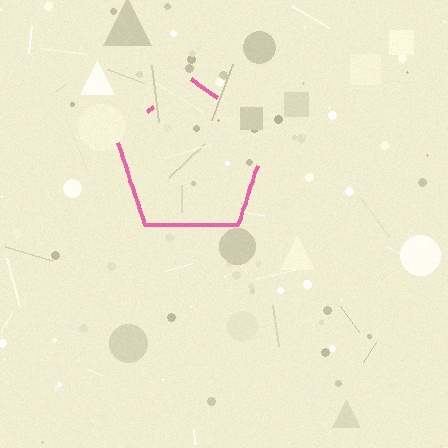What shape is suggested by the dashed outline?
The dashed outline suggests a pentagon.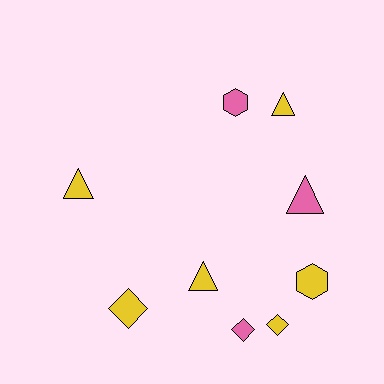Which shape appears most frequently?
Triangle, with 4 objects.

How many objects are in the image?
There are 9 objects.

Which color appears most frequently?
Yellow, with 6 objects.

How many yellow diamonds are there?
There are 2 yellow diamonds.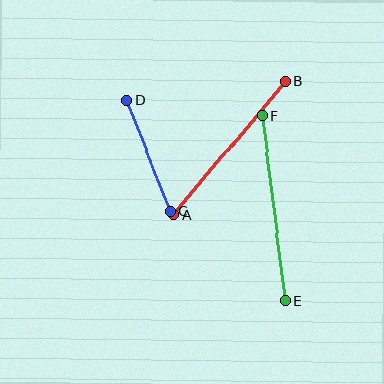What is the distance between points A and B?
The distance is approximately 174 pixels.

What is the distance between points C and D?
The distance is approximately 119 pixels.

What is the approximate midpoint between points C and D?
The midpoint is at approximately (148, 156) pixels.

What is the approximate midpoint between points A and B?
The midpoint is at approximately (229, 148) pixels.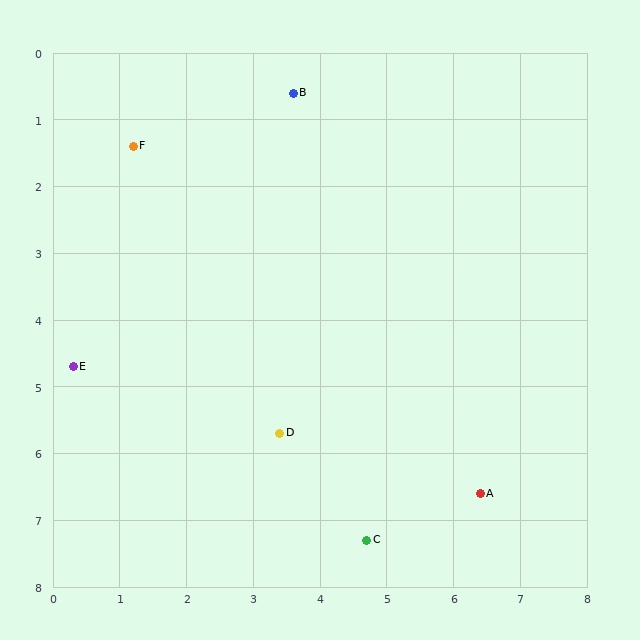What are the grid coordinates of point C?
Point C is at approximately (4.7, 7.3).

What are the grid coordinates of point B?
Point B is at approximately (3.6, 0.6).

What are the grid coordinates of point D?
Point D is at approximately (3.4, 5.7).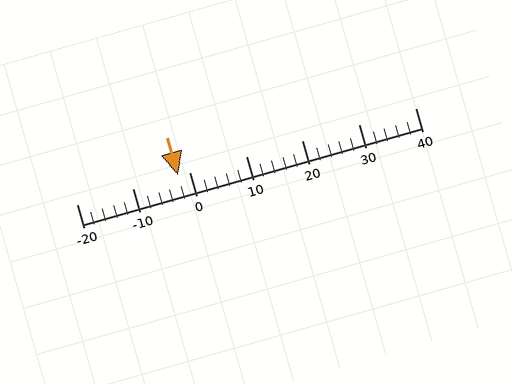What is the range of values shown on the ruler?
The ruler shows values from -20 to 40.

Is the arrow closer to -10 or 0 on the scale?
The arrow is closer to 0.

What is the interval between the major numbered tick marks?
The major tick marks are spaced 10 units apart.